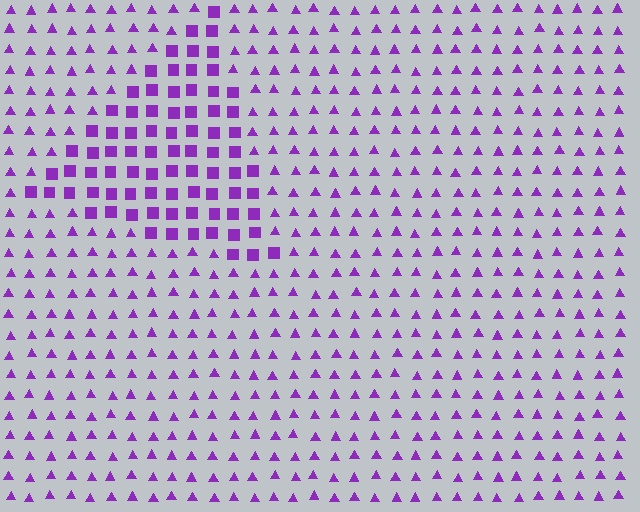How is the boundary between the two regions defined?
The boundary is defined by a change in element shape: squares inside vs. triangles outside. All elements share the same color and spacing.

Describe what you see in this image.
The image is filled with small purple elements arranged in a uniform grid. A triangle-shaped region contains squares, while the surrounding area contains triangles. The boundary is defined purely by the change in element shape.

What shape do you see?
I see a triangle.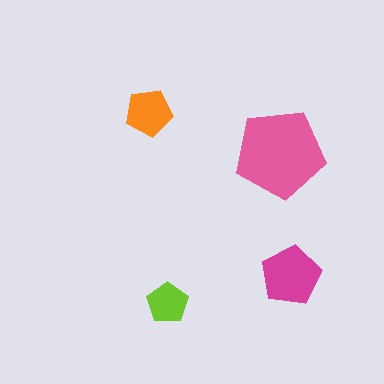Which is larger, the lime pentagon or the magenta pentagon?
The magenta one.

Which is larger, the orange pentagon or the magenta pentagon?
The magenta one.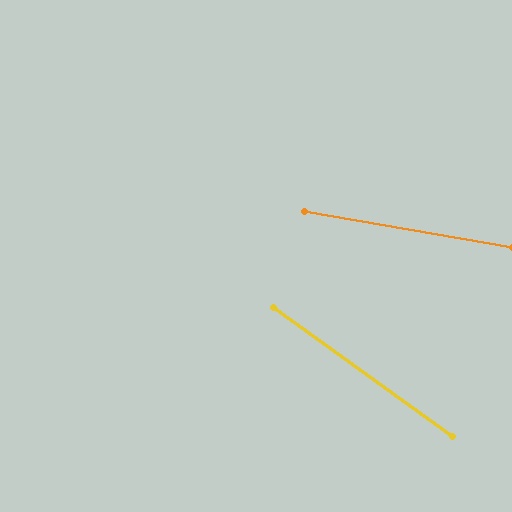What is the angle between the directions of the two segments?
Approximately 26 degrees.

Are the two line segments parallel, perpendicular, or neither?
Neither parallel nor perpendicular — they differ by about 26°.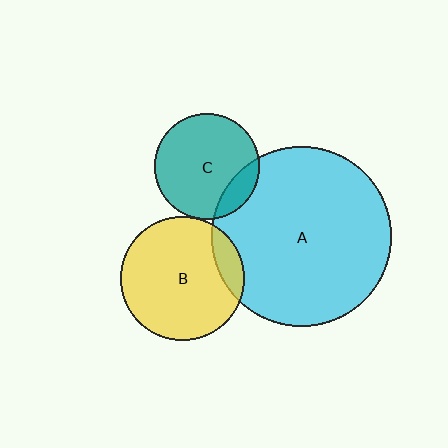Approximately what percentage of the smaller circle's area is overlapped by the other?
Approximately 15%.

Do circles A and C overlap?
Yes.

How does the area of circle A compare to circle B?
Approximately 2.1 times.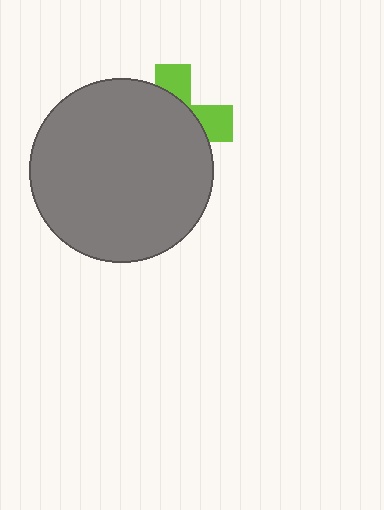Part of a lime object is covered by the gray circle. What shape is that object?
It is a cross.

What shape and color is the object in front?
The object in front is a gray circle.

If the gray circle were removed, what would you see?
You would see the complete lime cross.